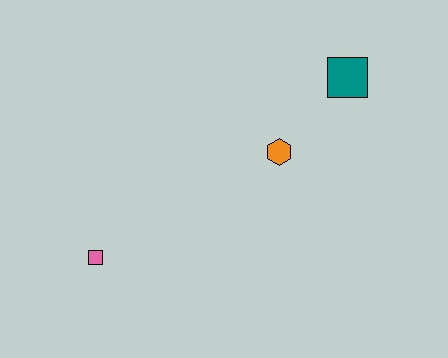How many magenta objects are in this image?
There are no magenta objects.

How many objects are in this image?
There are 3 objects.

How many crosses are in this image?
There are no crosses.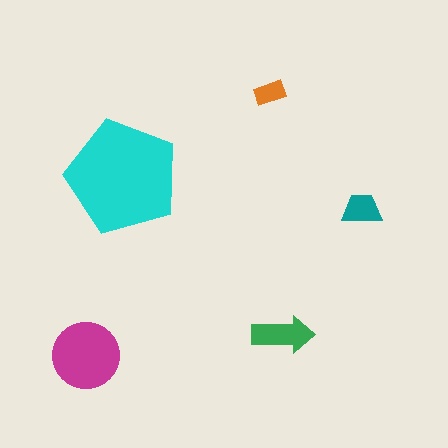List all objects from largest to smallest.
The cyan pentagon, the magenta circle, the green arrow, the teal trapezoid, the orange rectangle.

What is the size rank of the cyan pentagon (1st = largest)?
1st.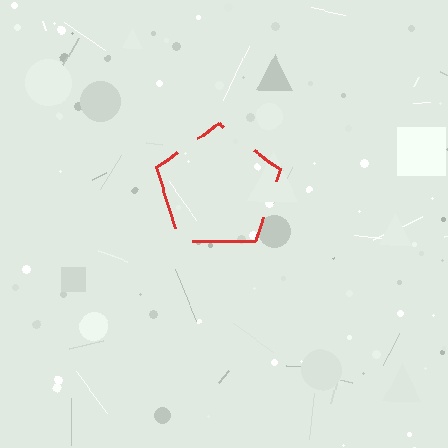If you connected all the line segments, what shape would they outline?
They would outline a pentagon.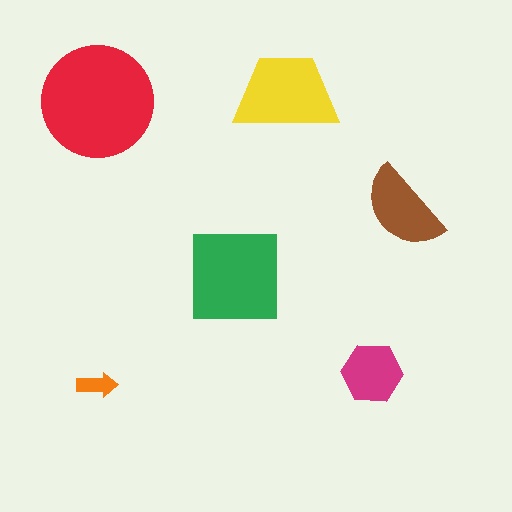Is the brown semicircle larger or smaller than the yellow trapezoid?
Smaller.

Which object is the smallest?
The orange arrow.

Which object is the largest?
The red circle.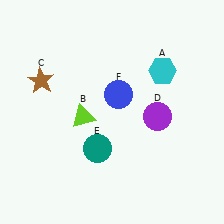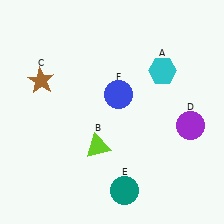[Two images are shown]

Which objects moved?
The objects that moved are: the lime triangle (B), the purple circle (D), the teal circle (E).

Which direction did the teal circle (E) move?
The teal circle (E) moved down.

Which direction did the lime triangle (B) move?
The lime triangle (B) moved down.